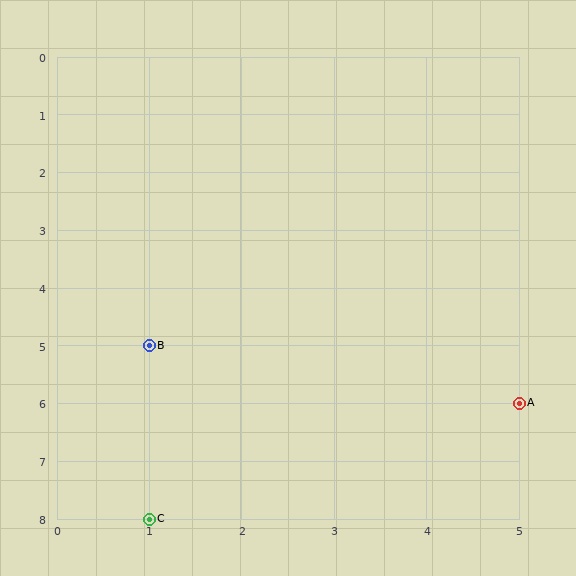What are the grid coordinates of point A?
Point A is at grid coordinates (5, 6).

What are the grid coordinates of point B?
Point B is at grid coordinates (1, 5).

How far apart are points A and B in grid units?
Points A and B are 4 columns and 1 row apart (about 4.1 grid units diagonally).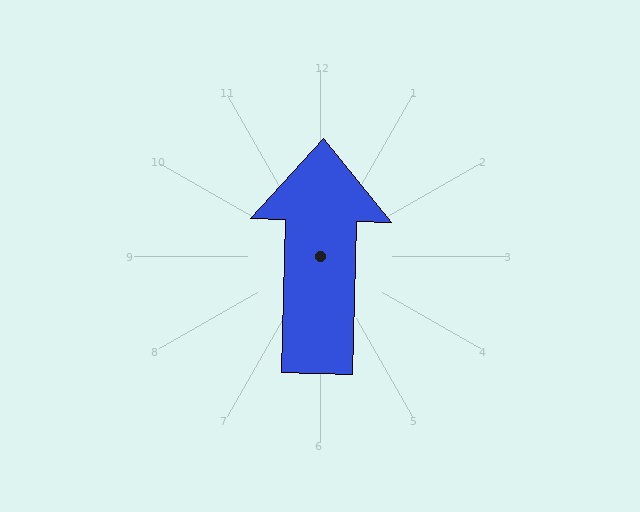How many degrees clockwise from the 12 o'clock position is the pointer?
Approximately 2 degrees.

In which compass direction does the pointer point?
North.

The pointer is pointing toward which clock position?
Roughly 12 o'clock.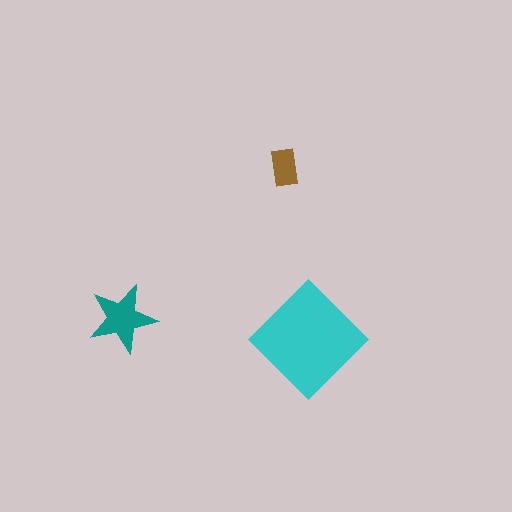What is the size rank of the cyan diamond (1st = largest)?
1st.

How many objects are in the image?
There are 3 objects in the image.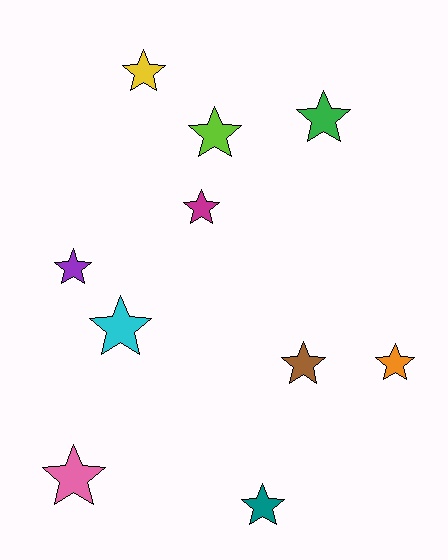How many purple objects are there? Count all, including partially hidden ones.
There is 1 purple object.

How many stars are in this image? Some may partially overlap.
There are 10 stars.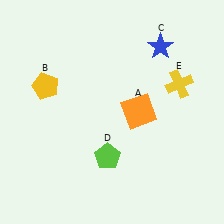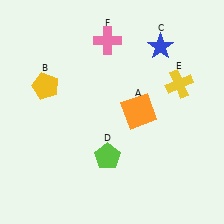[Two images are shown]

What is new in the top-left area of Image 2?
A pink cross (F) was added in the top-left area of Image 2.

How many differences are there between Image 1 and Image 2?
There is 1 difference between the two images.